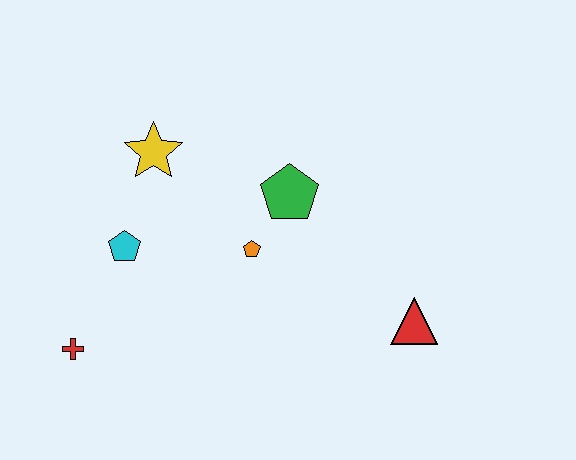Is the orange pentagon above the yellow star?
No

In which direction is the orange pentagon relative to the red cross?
The orange pentagon is to the right of the red cross.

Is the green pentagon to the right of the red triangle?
No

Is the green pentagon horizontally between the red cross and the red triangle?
Yes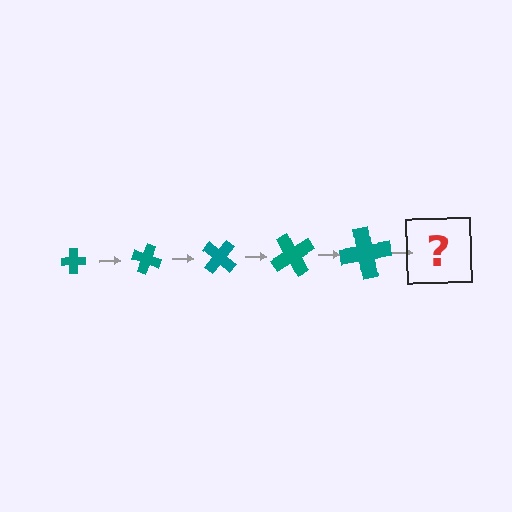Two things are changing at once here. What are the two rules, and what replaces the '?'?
The two rules are that the cross grows larger each step and it rotates 20 degrees each step. The '?' should be a cross, larger than the previous one and rotated 100 degrees from the start.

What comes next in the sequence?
The next element should be a cross, larger than the previous one and rotated 100 degrees from the start.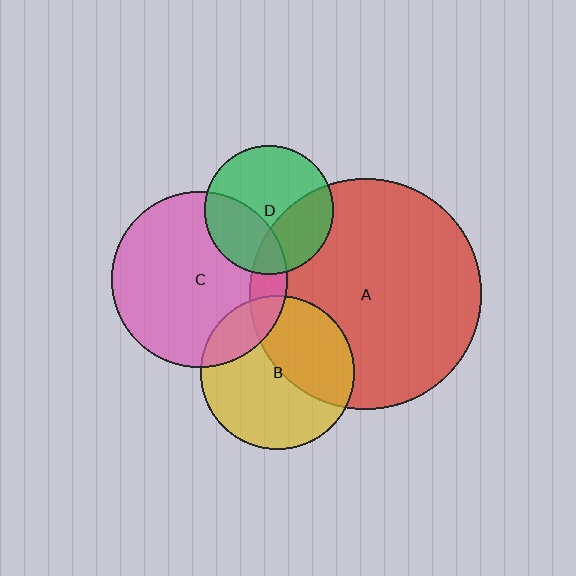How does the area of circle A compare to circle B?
Approximately 2.3 times.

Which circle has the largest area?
Circle A (red).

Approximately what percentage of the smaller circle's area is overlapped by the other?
Approximately 40%.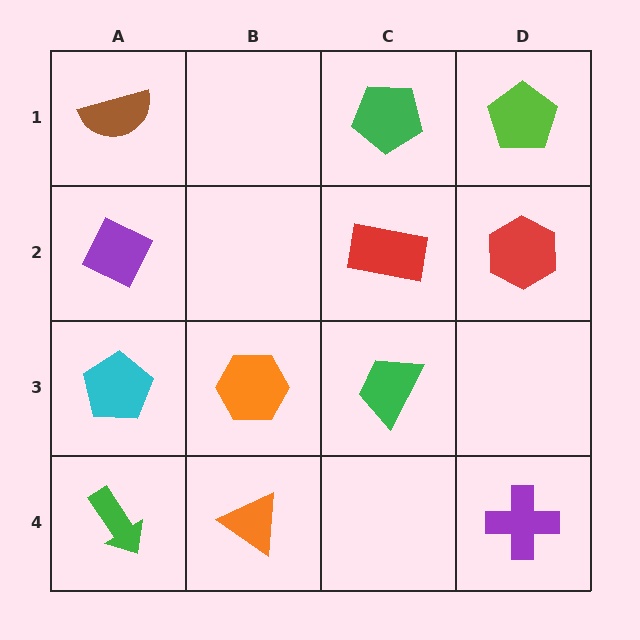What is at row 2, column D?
A red hexagon.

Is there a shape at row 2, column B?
No, that cell is empty.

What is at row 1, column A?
A brown semicircle.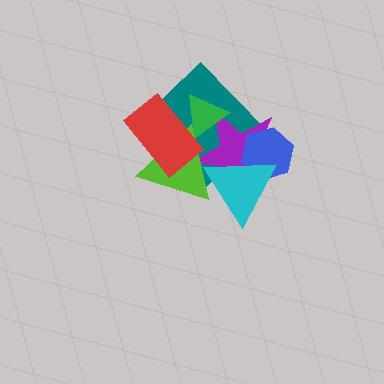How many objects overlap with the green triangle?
4 objects overlap with the green triangle.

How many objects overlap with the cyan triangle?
4 objects overlap with the cyan triangle.